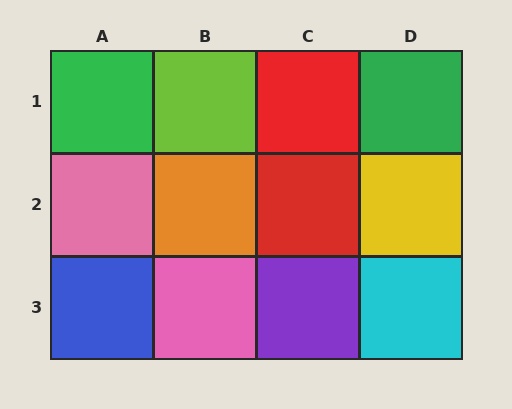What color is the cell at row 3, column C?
Purple.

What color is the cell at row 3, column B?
Pink.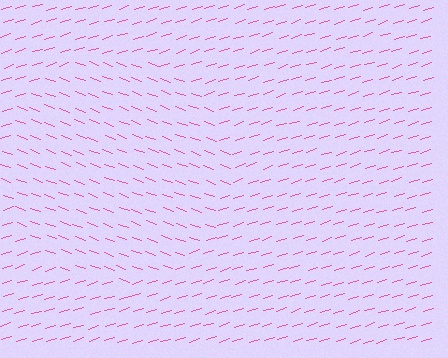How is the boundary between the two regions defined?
The boundary is defined purely by a change in line orientation (approximately 37 degrees difference). All lines are the same color and thickness.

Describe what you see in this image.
The image is filled with small pink line segments. A circle region in the image has lines oriented differently from the surrounding lines, creating a visible texture boundary.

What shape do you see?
I see a circle.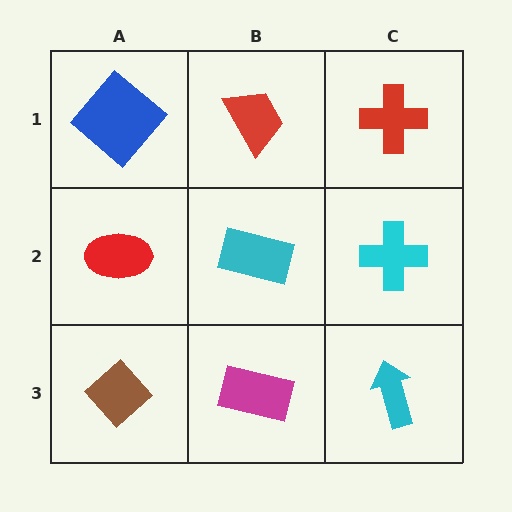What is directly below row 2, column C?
A cyan arrow.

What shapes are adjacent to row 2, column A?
A blue diamond (row 1, column A), a brown diamond (row 3, column A), a cyan rectangle (row 2, column B).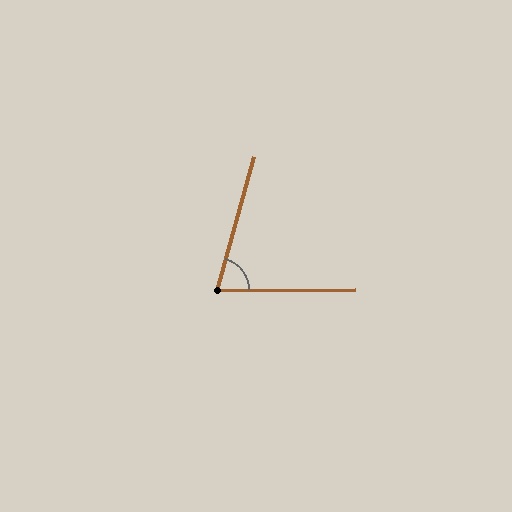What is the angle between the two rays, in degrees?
Approximately 74 degrees.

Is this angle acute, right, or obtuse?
It is acute.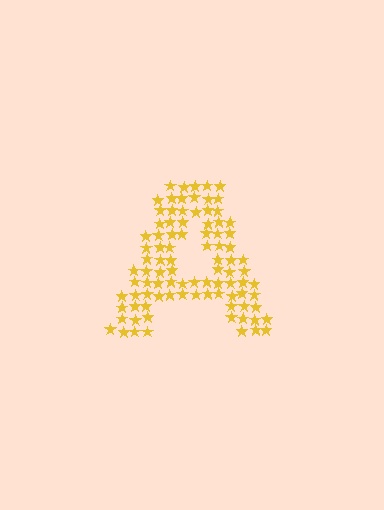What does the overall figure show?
The overall figure shows the letter A.